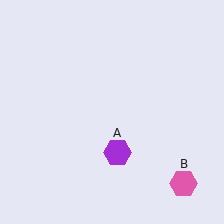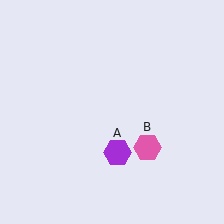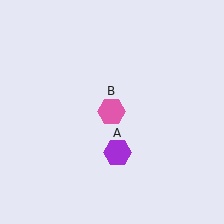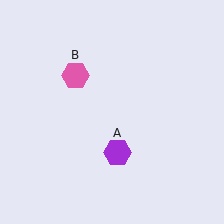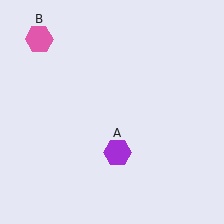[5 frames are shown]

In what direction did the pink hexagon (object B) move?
The pink hexagon (object B) moved up and to the left.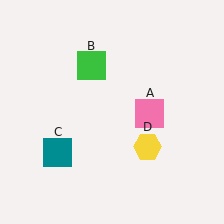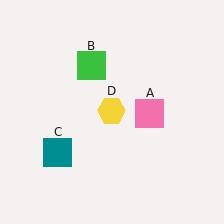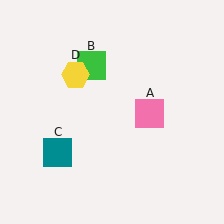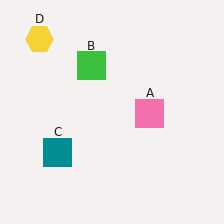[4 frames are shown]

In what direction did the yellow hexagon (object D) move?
The yellow hexagon (object D) moved up and to the left.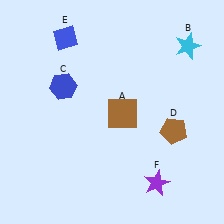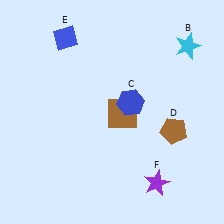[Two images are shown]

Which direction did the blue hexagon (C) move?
The blue hexagon (C) moved right.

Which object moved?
The blue hexagon (C) moved right.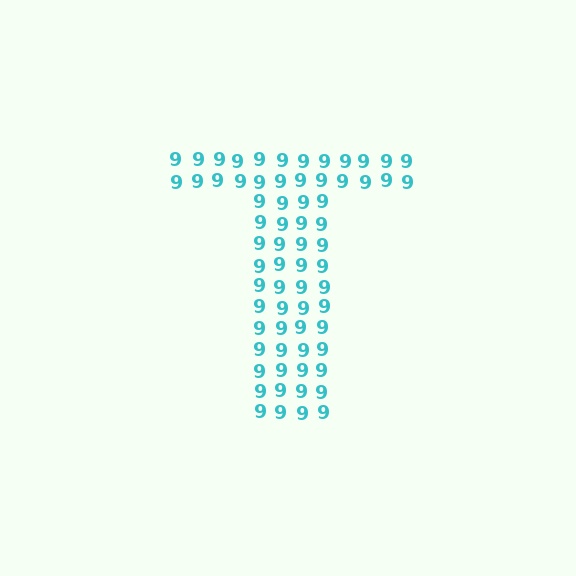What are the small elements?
The small elements are digit 9's.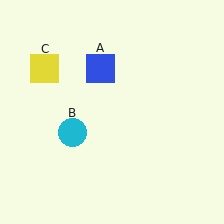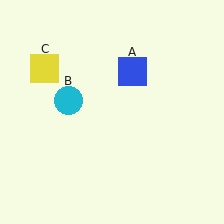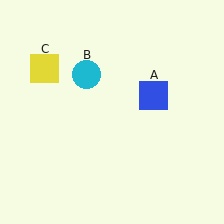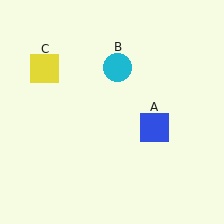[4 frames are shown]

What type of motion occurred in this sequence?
The blue square (object A), cyan circle (object B) rotated clockwise around the center of the scene.